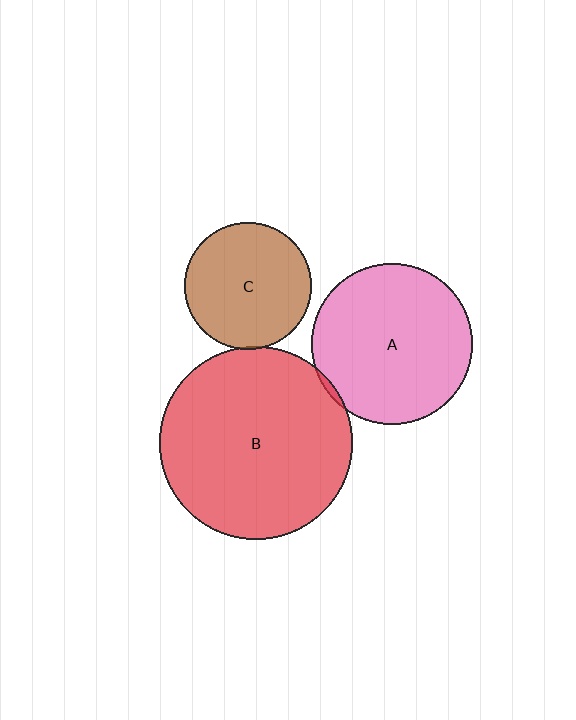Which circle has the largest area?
Circle B (red).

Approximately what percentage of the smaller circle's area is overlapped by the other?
Approximately 5%.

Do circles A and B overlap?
Yes.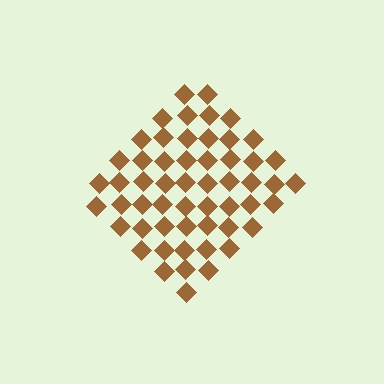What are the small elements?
The small elements are diamonds.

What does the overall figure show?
The overall figure shows a diamond.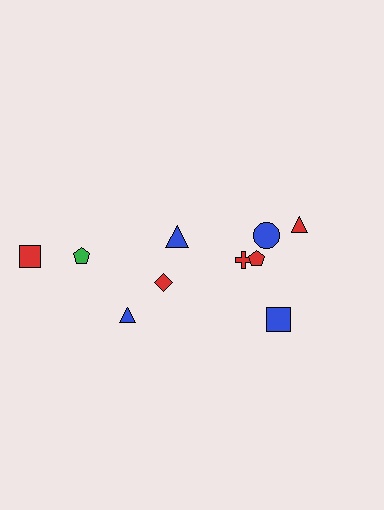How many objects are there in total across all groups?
There are 10 objects.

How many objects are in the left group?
There are 4 objects.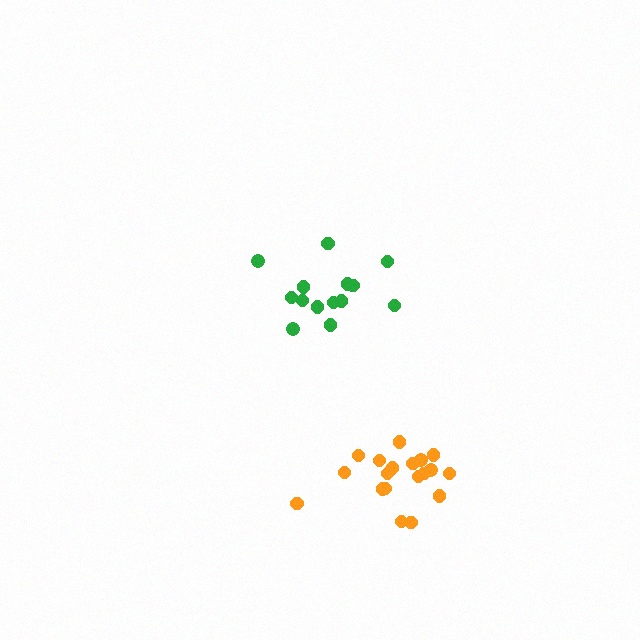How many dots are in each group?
Group 1: 19 dots, Group 2: 14 dots (33 total).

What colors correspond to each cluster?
The clusters are colored: orange, green.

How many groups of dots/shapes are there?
There are 2 groups.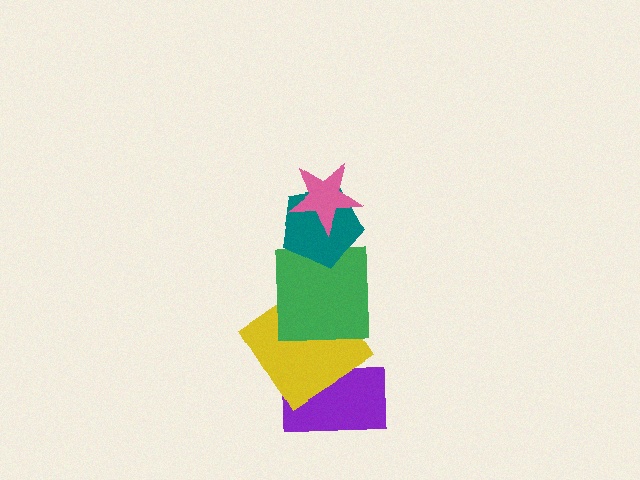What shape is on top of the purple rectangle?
The yellow diamond is on top of the purple rectangle.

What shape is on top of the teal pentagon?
The pink star is on top of the teal pentagon.